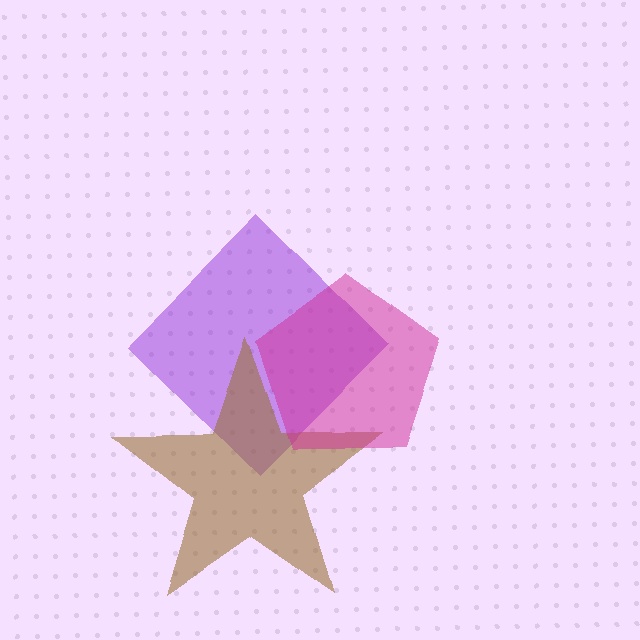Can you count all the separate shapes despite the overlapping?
Yes, there are 3 separate shapes.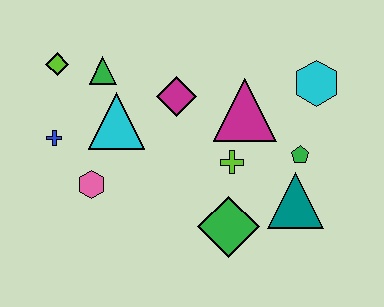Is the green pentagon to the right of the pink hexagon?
Yes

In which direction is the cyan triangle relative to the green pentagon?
The cyan triangle is to the left of the green pentagon.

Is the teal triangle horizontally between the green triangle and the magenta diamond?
No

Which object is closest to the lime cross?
The magenta triangle is closest to the lime cross.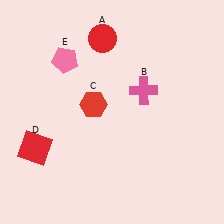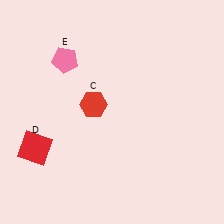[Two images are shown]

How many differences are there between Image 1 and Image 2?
There are 2 differences between the two images.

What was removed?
The pink cross (B), the red circle (A) were removed in Image 2.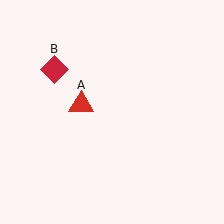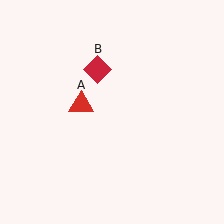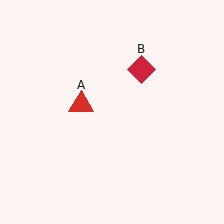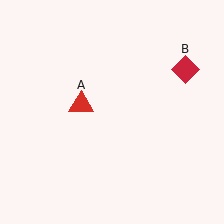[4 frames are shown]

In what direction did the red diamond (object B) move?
The red diamond (object B) moved right.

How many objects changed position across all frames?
1 object changed position: red diamond (object B).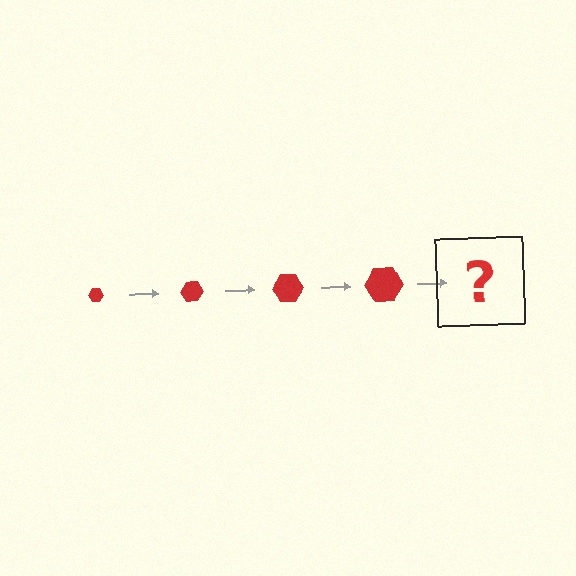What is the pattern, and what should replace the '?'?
The pattern is that the hexagon gets progressively larger each step. The '?' should be a red hexagon, larger than the previous one.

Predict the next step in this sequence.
The next step is a red hexagon, larger than the previous one.